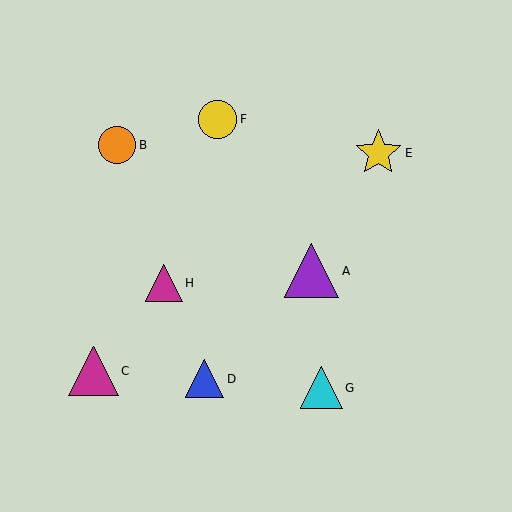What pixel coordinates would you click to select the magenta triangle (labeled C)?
Click at (93, 371) to select the magenta triangle C.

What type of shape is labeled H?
Shape H is a magenta triangle.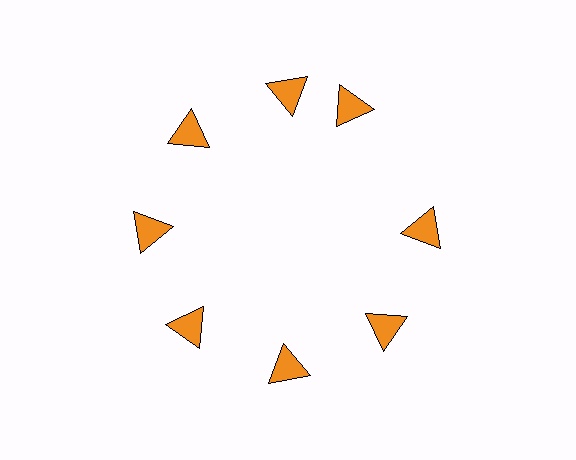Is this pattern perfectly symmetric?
No. The 8 orange triangles are arranged in a ring, but one element near the 2 o'clock position is rotated out of alignment along the ring, breaking the 8-fold rotational symmetry.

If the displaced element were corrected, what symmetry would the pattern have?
It would have 8-fold rotational symmetry — the pattern would map onto itself every 45 degrees.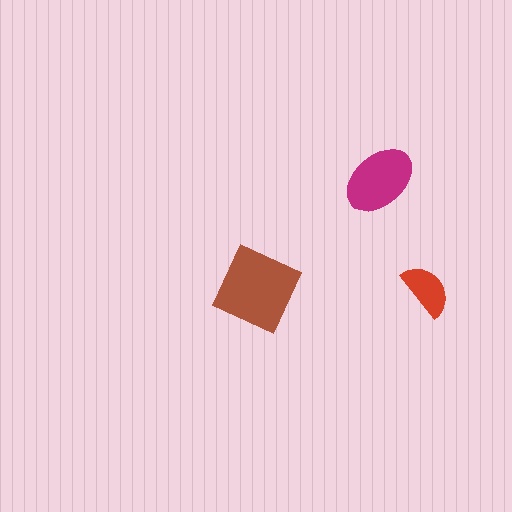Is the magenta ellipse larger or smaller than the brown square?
Smaller.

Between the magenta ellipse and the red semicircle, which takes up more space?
The magenta ellipse.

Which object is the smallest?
The red semicircle.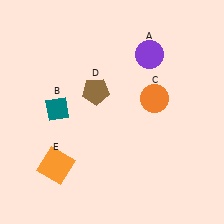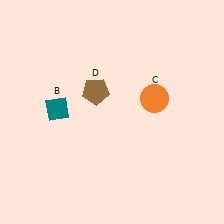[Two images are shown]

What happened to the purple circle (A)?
The purple circle (A) was removed in Image 2. It was in the top-right area of Image 1.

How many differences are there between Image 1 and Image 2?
There are 2 differences between the two images.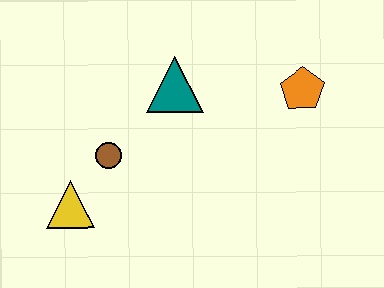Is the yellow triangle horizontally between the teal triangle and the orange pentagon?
No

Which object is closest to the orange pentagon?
The teal triangle is closest to the orange pentagon.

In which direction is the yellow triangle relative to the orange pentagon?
The yellow triangle is to the left of the orange pentagon.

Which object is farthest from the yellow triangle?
The orange pentagon is farthest from the yellow triangle.